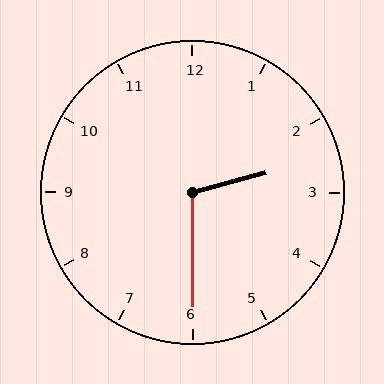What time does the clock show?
2:30.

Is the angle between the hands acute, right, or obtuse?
It is obtuse.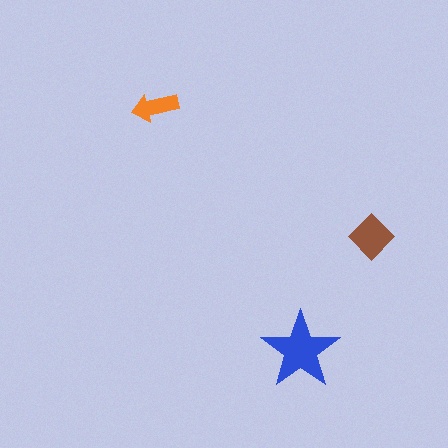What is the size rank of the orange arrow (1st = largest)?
3rd.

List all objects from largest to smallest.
The blue star, the brown diamond, the orange arrow.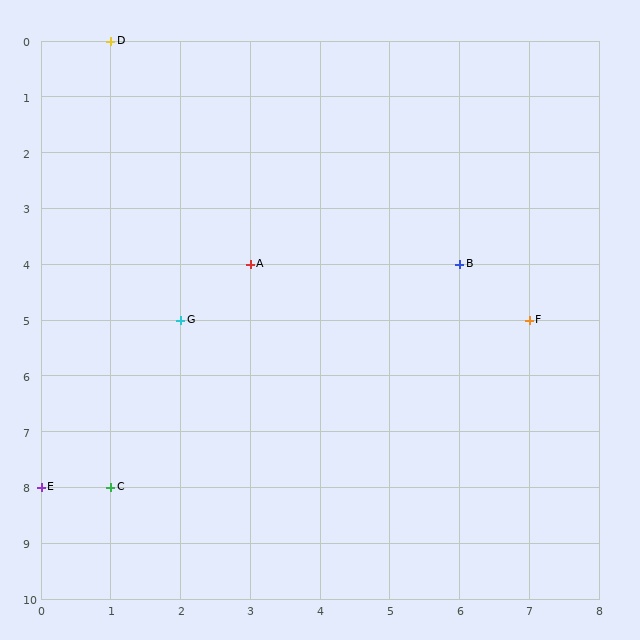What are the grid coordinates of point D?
Point D is at grid coordinates (1, 0).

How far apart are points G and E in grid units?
Points G and E are 2 columns and 3 rows apart (about 3.6 grid units diagonally).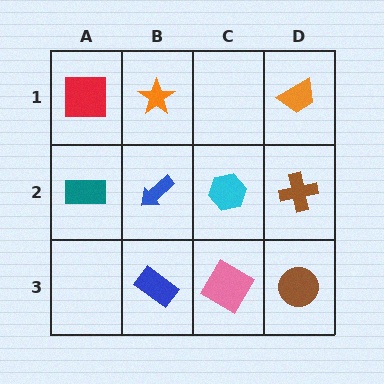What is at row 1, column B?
An orange star.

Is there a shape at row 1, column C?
No, that cell is empty.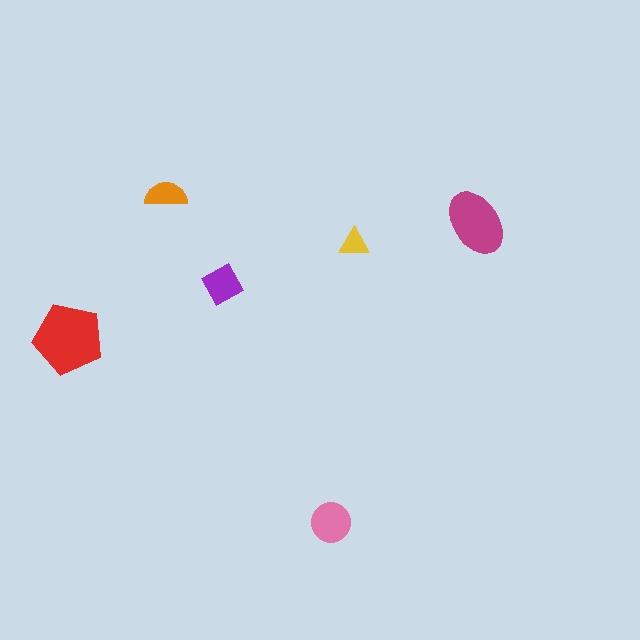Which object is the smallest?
The yellow triangle.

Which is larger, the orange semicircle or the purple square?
The purple square.